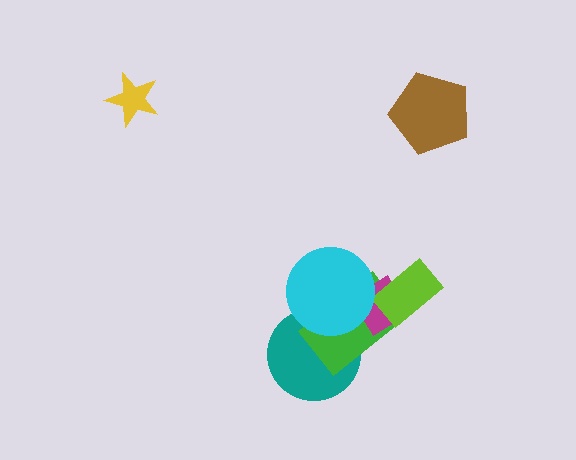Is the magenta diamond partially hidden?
Yes, it is partially covered by another shape.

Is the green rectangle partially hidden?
Yes, it is partially covered by another shape.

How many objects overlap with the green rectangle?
4 objects overlap with the green rectangle.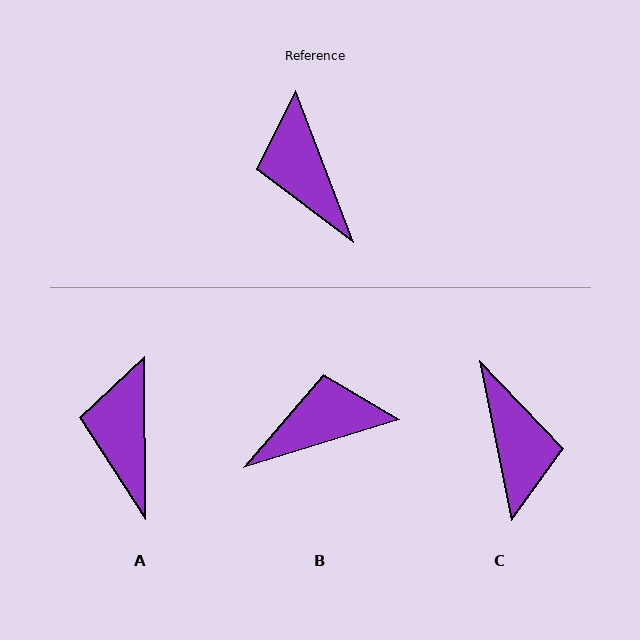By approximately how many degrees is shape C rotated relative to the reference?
Approximately 170 degrees counter-clockwise.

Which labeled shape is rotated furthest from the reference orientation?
C, about 170 degrees away.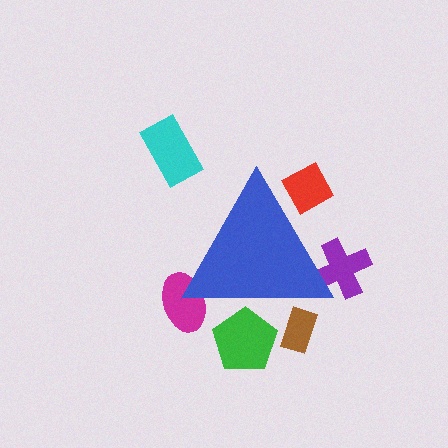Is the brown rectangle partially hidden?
Yes, the brown rectangle is partially hidden behind the blue triangle.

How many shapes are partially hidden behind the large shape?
5 shapes are partially hidden.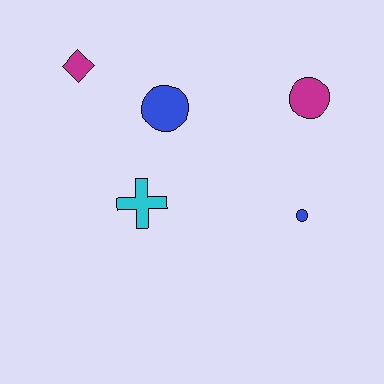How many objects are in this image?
There are 5 objects.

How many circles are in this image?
There are 3 circles.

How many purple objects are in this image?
There are no purple objects.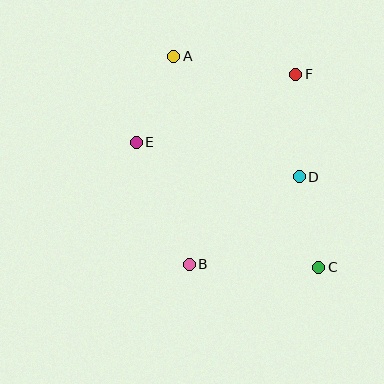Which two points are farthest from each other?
Points A and C are farthest from each other.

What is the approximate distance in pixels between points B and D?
The distance between B and D is approximately 141 pixels.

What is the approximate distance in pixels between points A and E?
The distance between A and E is approximately 93 pixels.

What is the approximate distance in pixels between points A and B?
The distance between A and B is approximately 208 pixels.